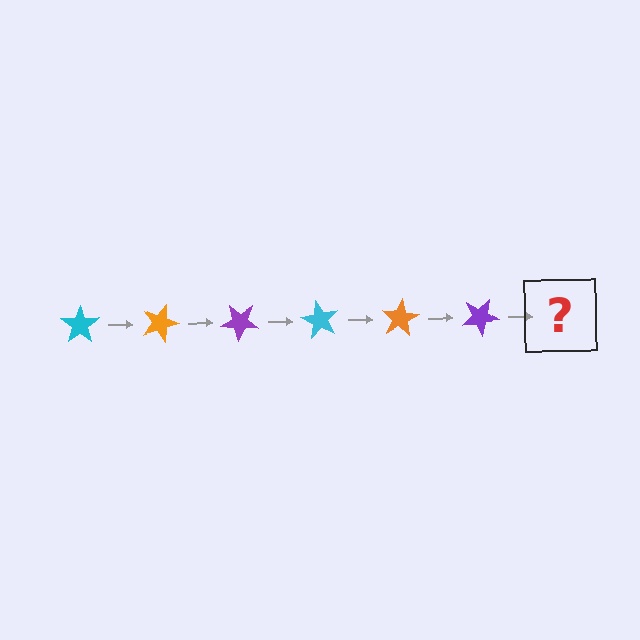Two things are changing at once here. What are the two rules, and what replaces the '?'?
The two rules are that it rotates 20 degrees each step and the color cycles through cyan, orange, and purple. The '?' should be a cyan star, rotated 120 degrees from the start.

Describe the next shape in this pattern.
It should be a cyan star, rotated 120 degrees from the start.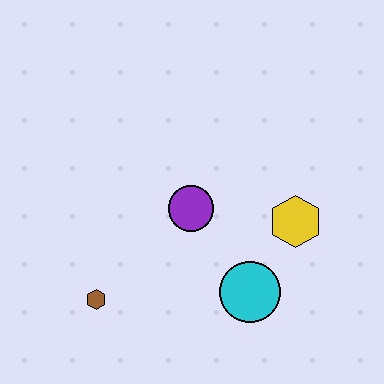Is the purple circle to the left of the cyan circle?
Yes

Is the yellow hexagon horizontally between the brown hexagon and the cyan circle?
No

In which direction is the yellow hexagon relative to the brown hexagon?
The yellow hexagon is to the right of the brown hexagon.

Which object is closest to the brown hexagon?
The purple circle is closest to the brown hexagon.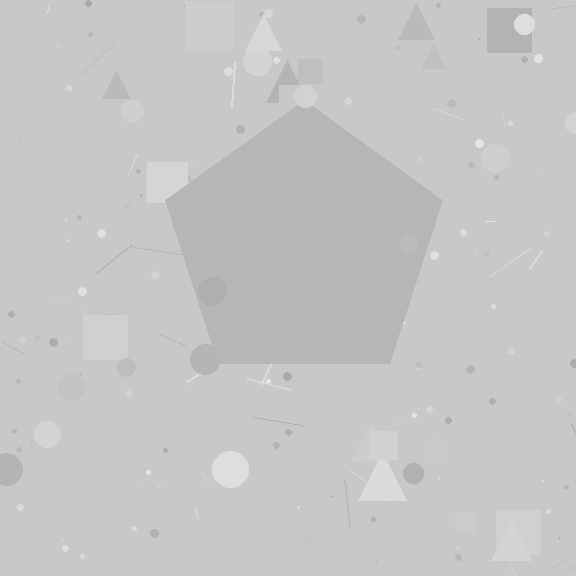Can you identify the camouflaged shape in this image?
The camouflaged shape is a pentagon.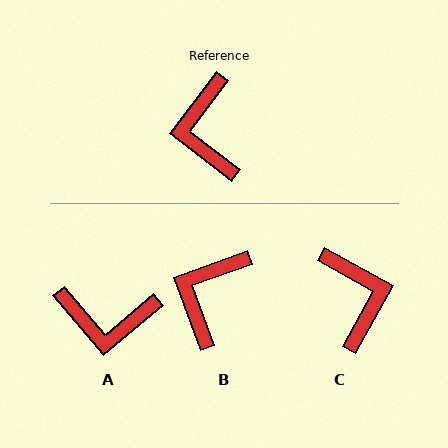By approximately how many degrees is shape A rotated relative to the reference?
Approximately 77 degrees counter-clockwise.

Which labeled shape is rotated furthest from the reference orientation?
C, about 172 degrees away.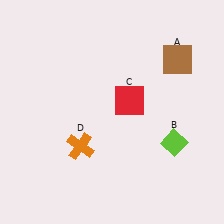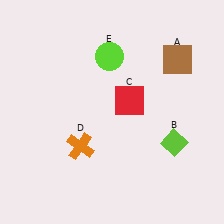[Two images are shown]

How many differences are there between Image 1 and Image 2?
There is 1 difference between the two images.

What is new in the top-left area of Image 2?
A lime circle (E) was added in the top-left area of Image 2.